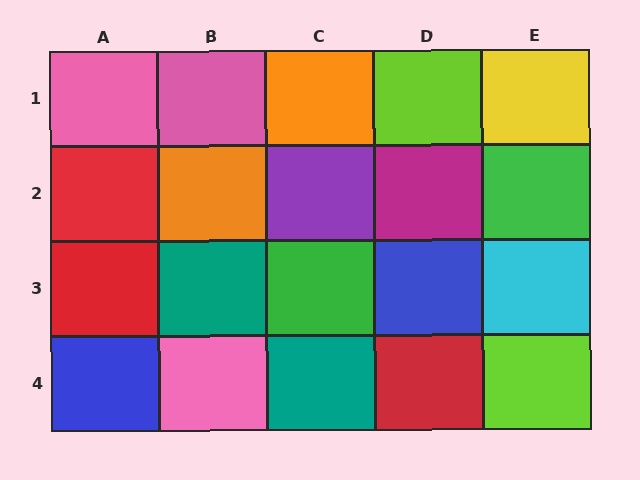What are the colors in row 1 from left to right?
Pink, pink, orange, lime, yellow.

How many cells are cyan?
1 cell is cyan.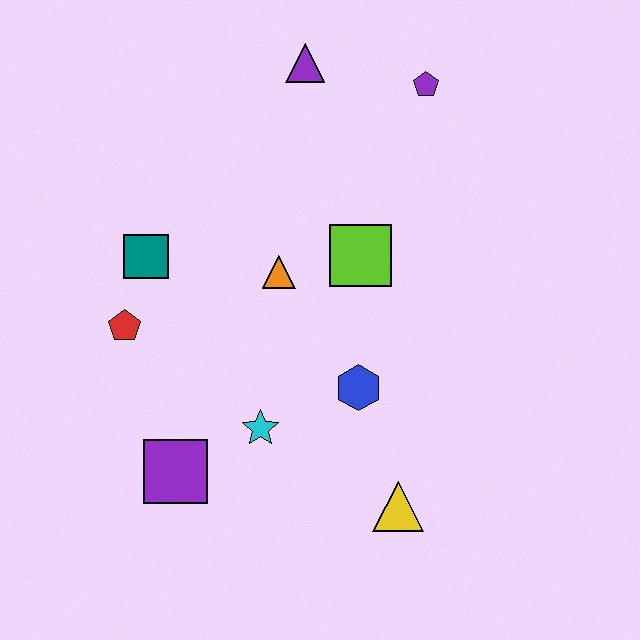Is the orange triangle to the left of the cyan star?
No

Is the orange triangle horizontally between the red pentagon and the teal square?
No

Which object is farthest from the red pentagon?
The purple pentagon is farthest from the red pentagon.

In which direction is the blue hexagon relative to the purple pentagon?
The blue hexagon is below the purple pentagon.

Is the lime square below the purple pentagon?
Yes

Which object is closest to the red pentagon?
The teal square is closest to the red pentagon.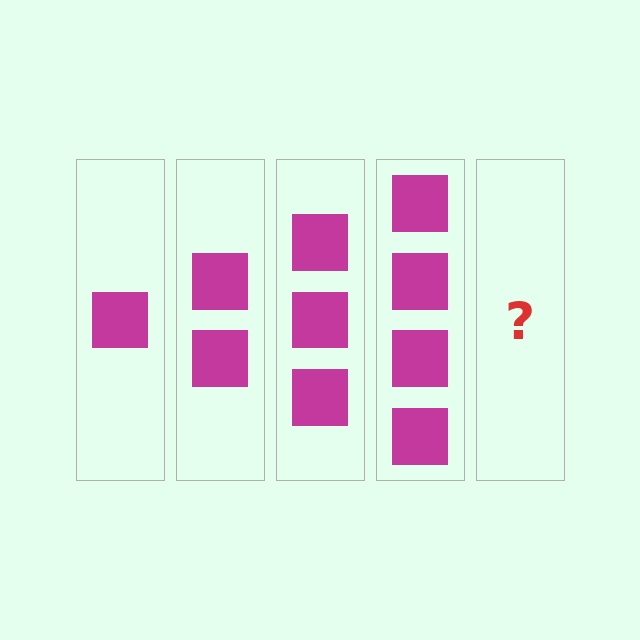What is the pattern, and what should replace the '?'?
The pattern is that each step adds one more square. The '?' should be 5 squares.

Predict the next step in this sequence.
The next step is 5 squares.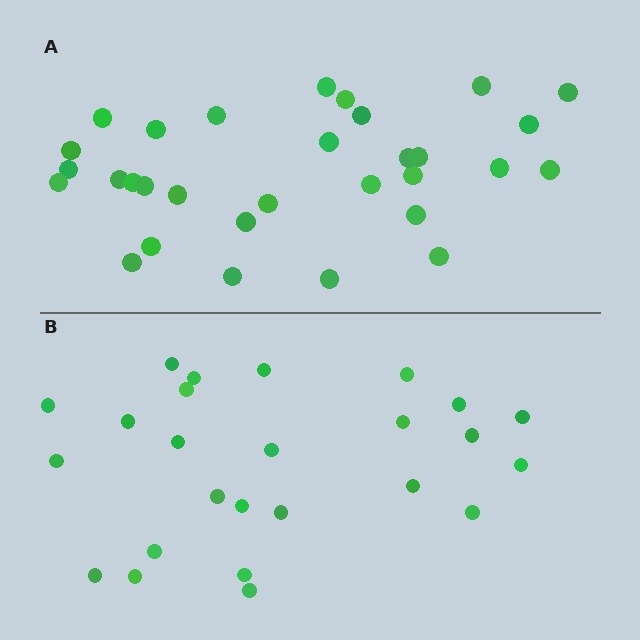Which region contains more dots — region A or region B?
Region A (the top region) has more dots.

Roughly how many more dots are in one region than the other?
Region A has about 6 more dots than region B.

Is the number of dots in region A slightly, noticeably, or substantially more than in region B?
Region A has only slightly more — the two regions are fairly close. The ratio is roughly 1.2 to 1.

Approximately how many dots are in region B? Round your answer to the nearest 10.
About 20 dots. (The exact count is 25, which rounds to 20.)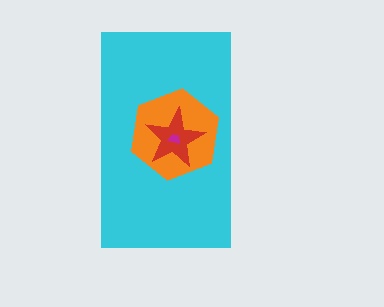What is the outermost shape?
The cyan rectangle.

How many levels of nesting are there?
4.